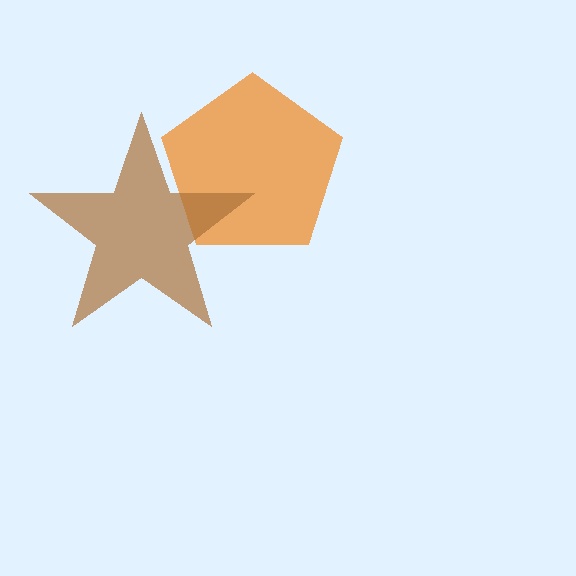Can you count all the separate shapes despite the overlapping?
Yes, there are 2 separate shapes.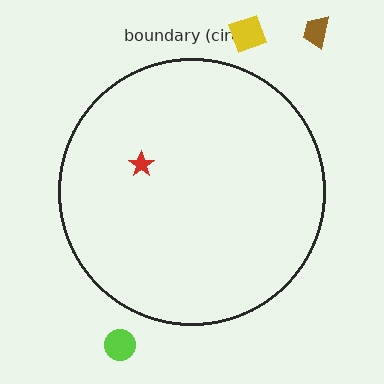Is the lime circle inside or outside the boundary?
Outside.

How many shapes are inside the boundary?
1 inside, 3 outside.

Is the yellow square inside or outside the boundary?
Outside.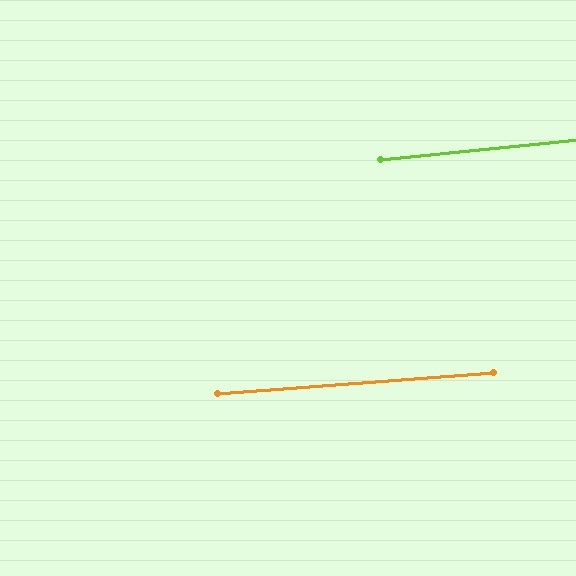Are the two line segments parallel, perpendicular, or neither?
Parallel — their directions differ by only 1.5°.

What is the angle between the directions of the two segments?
Approximately 2 degrees.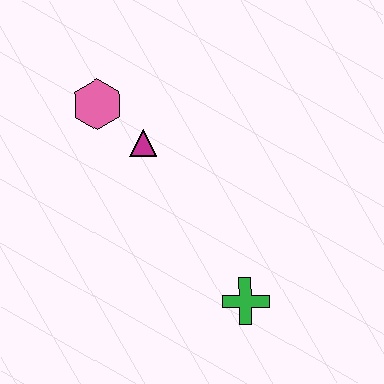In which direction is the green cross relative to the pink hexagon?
The green cross is below the pink hexagon.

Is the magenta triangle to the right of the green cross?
No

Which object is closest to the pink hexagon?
The magenta triangle is closest to the pink hexagon.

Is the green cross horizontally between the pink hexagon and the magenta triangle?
No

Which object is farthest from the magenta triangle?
The green cross is farthest from the magenta triangle.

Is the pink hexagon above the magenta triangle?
Yes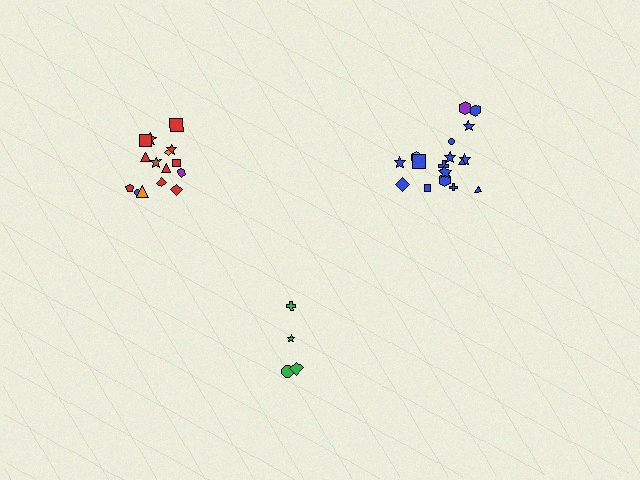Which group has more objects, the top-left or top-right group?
The top-right group.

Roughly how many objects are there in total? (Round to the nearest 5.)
Roughly 35 objects in total.